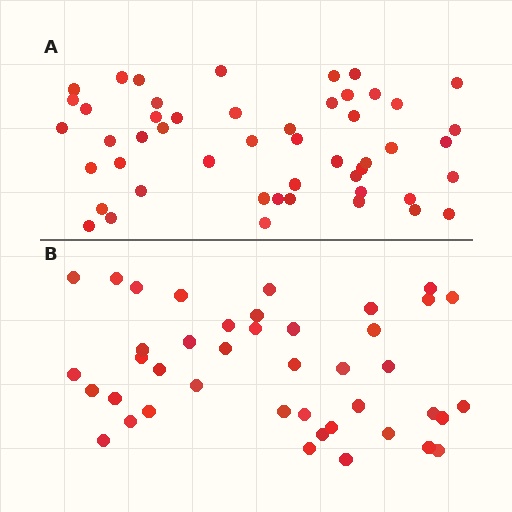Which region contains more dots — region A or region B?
Region A (the top region) has more dots.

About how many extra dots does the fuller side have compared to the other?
Region A has roughly 8 or so more dots than region B.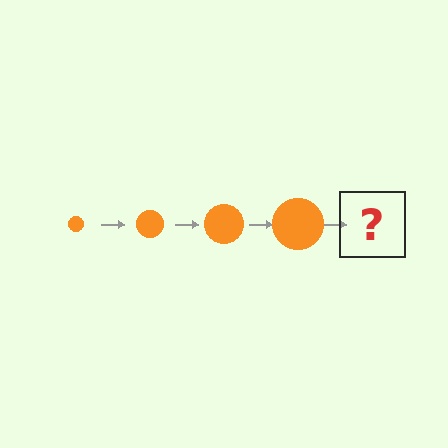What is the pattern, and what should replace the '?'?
The pattern is that the circle gets progressively larger each step. The '?' should be an orange circle, larger than the previous one.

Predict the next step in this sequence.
The next step is an orange circle, larger than the previous one.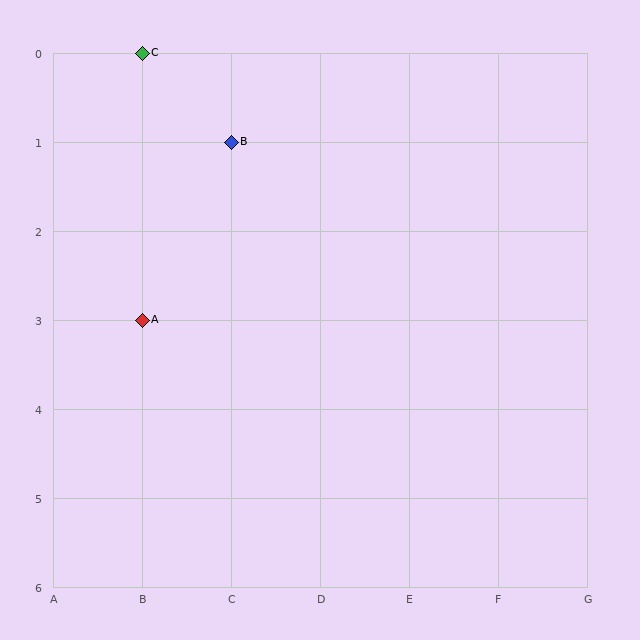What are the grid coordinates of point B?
Point B is at grid coordinates (C, 1).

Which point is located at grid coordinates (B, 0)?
Point C is at (B, 0).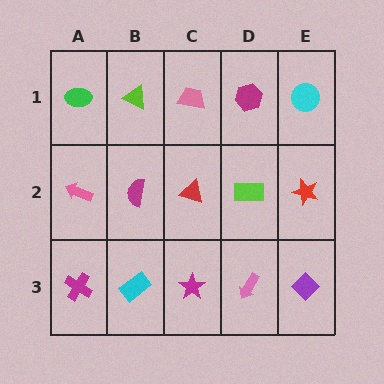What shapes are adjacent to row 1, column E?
A red star (row 2, column E), a magenta hexagon (row 1, column D).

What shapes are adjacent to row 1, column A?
A pink arrow (row 2, column A), a lime triangle (row 1, column B).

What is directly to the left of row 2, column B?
A pink arrow.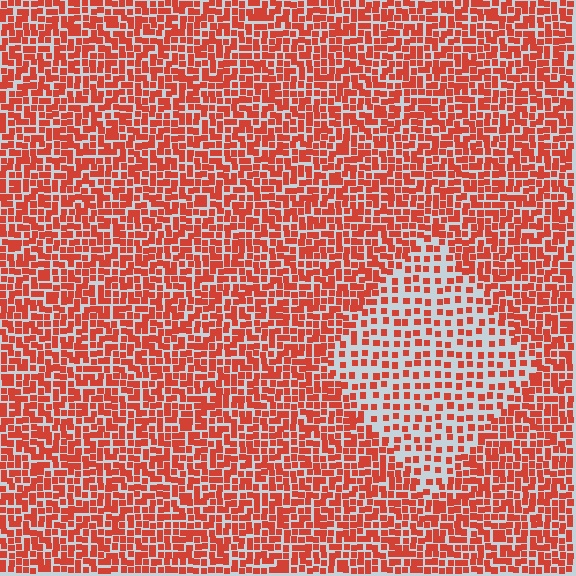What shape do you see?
I see a diamond.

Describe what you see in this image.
The image contains small red elements arranged at two different densities. A diamond-shaped region is visible where the elements are less densely packed than the surrounding area.